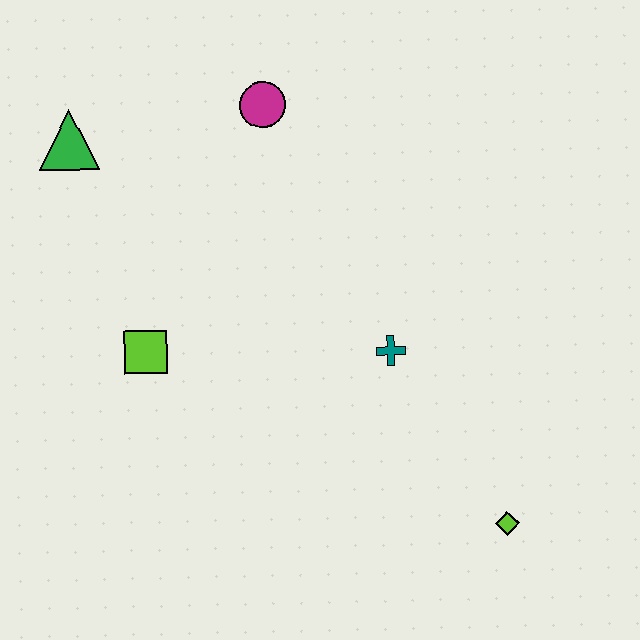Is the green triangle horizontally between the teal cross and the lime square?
No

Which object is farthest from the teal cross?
The green triangle is farthest from the teal cross.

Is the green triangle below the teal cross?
No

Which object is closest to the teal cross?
The lime diamond is closest to the teal cross.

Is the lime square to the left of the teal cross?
Yes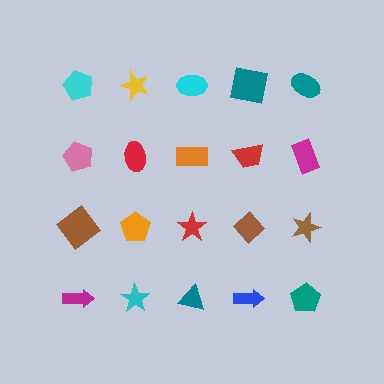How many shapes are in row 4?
5 shapes.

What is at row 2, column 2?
A red ellipse.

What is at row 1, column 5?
A teal ellipse.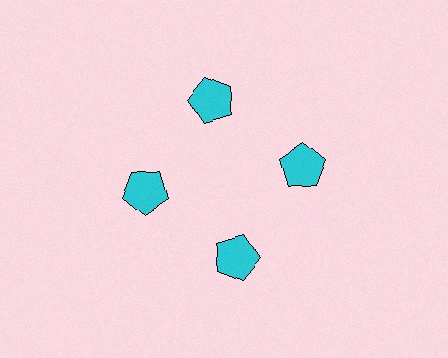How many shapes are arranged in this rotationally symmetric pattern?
There are 4 shapes, arranged in 4 groups of 1.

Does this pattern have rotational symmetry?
Yes, this pattern has 4-fold rotational symmetry. It looks the same after rotating 90 degrees around the center.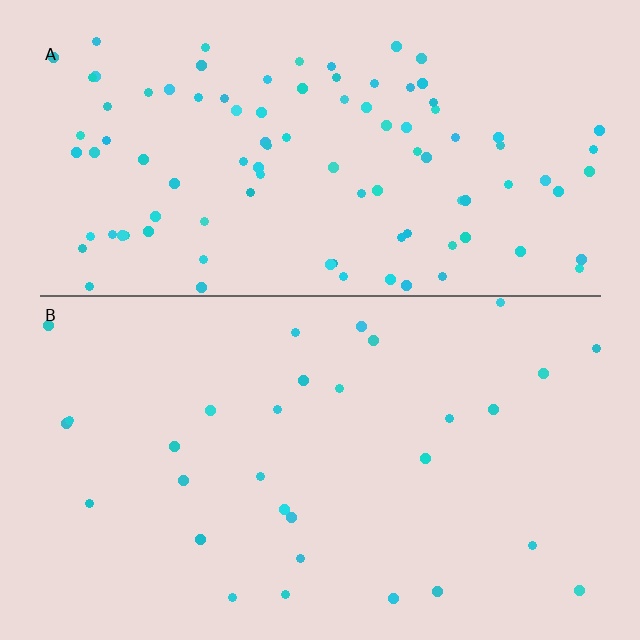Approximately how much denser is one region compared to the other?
Approximately 3.3× — region A over region B.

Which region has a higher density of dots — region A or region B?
A (the top).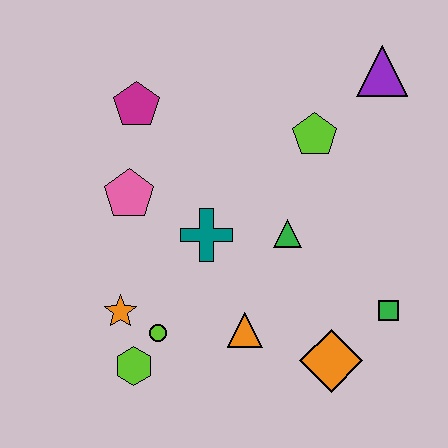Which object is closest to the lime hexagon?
The lime circle is closest to the lime hexagon.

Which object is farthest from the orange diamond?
The magenta pentagon is farthest from the orange diamond.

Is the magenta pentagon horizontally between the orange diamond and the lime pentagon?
No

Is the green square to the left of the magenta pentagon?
No